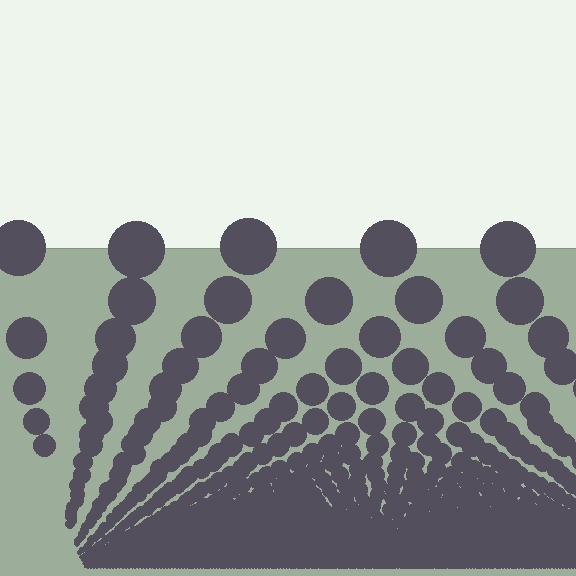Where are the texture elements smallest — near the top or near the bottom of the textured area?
Near the bottom.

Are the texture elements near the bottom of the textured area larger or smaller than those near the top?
Smaller. The gradient is inverted — elements near the bottom are smaller and denser.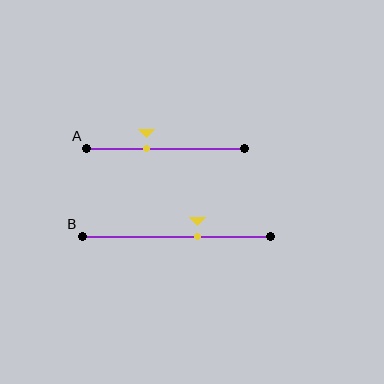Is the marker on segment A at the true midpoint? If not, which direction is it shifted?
No, the marker on segment A is shifted to the left by about 12% of the segment length.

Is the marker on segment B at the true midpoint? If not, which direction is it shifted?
No, the marker on segment B is shifted to the right by about 11% of the segment length.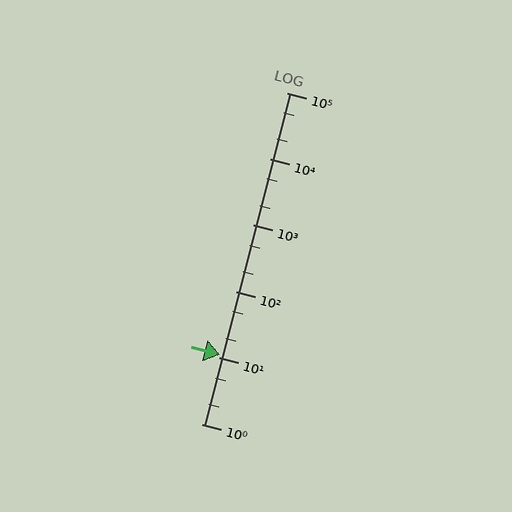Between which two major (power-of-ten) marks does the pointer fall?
The pointer is between 10 and 100.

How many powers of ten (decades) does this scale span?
The scale spans 5 decades, from 1 to 100000.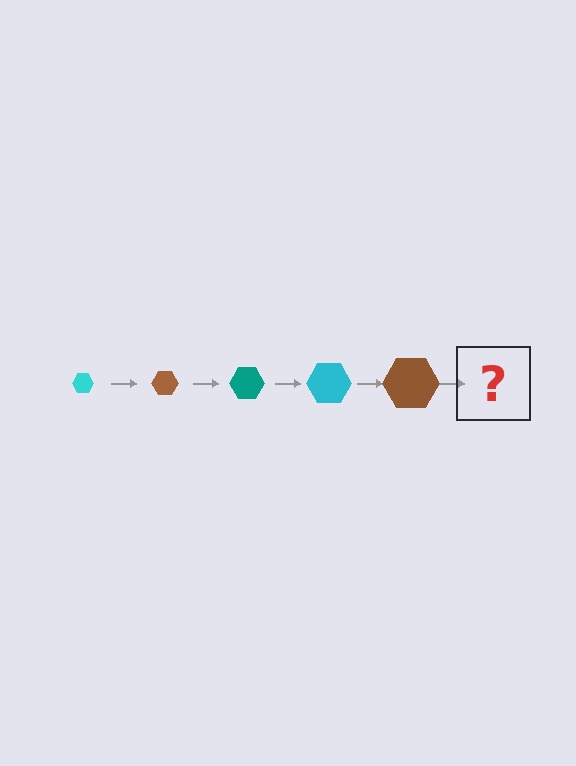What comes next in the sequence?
The next element should be a teal hexagon, larger than the previous one.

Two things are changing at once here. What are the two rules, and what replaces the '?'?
The two rules are that the hexagon grows larger each step and the color cycles through cyan, brown, and teal. The '?' should be a teal hexagon, larger than the previous one.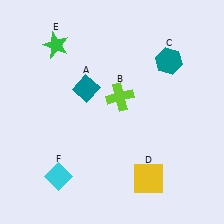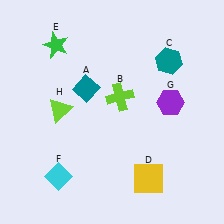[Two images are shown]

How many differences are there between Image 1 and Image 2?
There are 2 differences between the two images.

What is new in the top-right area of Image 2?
A purple hexagon (G) was added in the top-right area of Image 2.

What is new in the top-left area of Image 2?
A lime triangle (H) was added in the top-left area of Image 2.